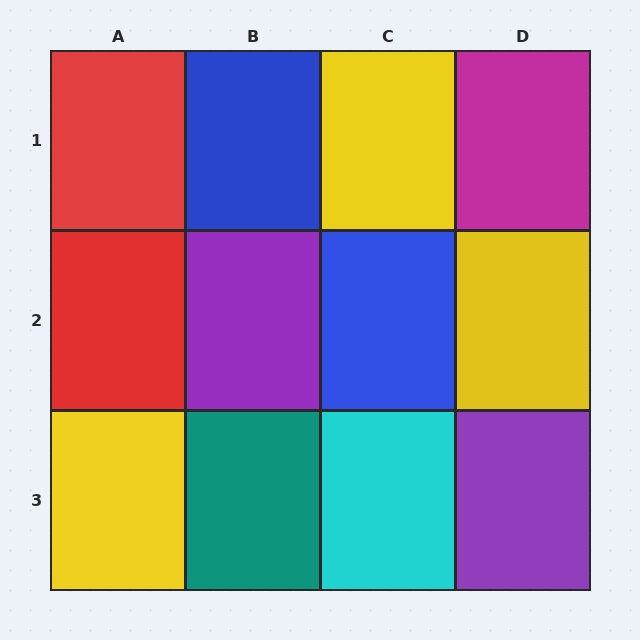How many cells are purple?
2 cells are purple.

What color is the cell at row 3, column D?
Purple.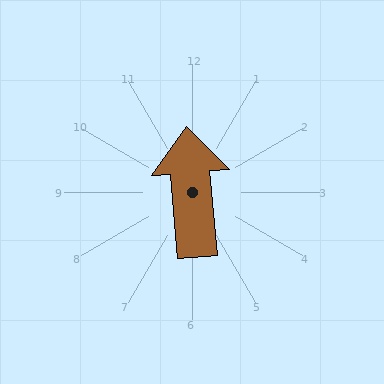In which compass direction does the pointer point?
North.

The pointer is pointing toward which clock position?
Roughly 12 o'clock.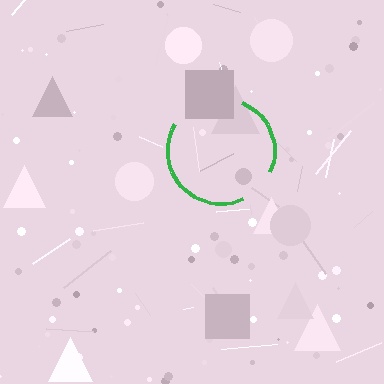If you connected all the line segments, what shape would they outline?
They would outline a circle.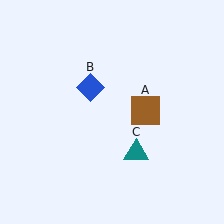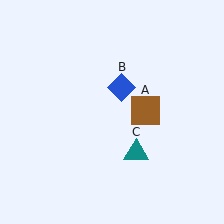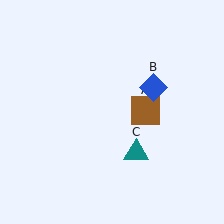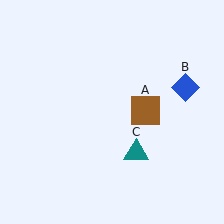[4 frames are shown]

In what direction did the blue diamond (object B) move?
The blue diamond (object B) moved right.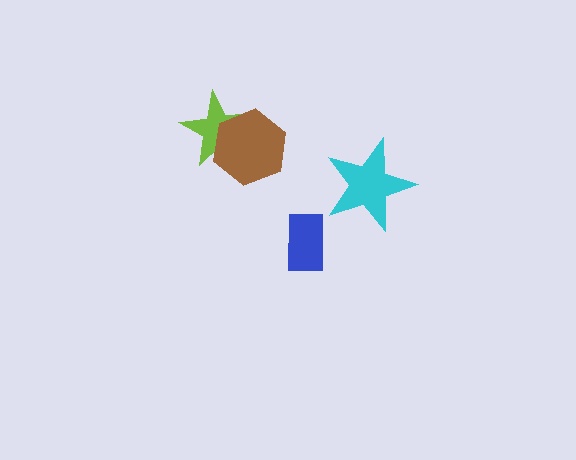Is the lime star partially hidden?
Yes, it is partially covered by another shape.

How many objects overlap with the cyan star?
0 objects overlap with the cyan star.